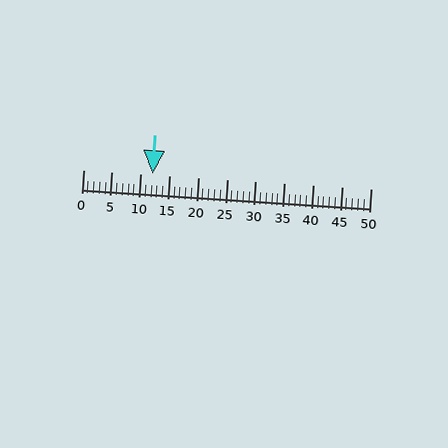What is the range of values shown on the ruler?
The ruler shows values from 0 to 50.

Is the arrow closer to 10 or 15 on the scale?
The arrow is closer to 10.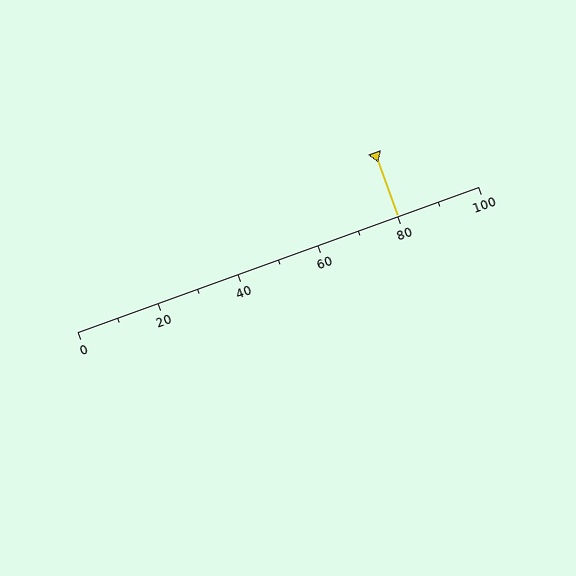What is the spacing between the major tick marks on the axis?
The major ticks are spaced 20 apart.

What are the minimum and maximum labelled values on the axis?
The axis runs from 0 to 100.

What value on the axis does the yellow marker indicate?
The marker indicates approximately 80.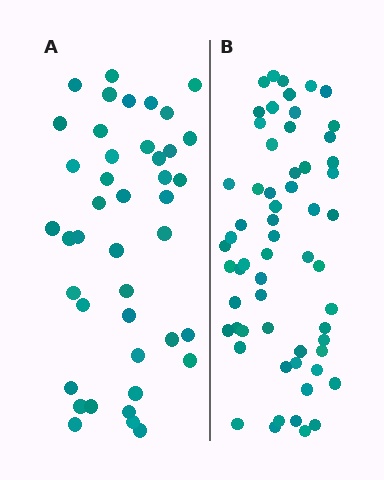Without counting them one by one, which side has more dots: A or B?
Region B (the right region) has more dots.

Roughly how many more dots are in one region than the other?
Region B has approximately 20 more dots than region A.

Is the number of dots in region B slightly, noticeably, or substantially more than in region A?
Region B has noticeably more, but not dramatically so. The ratio is roughly 1.4 to 1.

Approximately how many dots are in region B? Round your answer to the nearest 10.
About 60 dots.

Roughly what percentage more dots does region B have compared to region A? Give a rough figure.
About 45% more.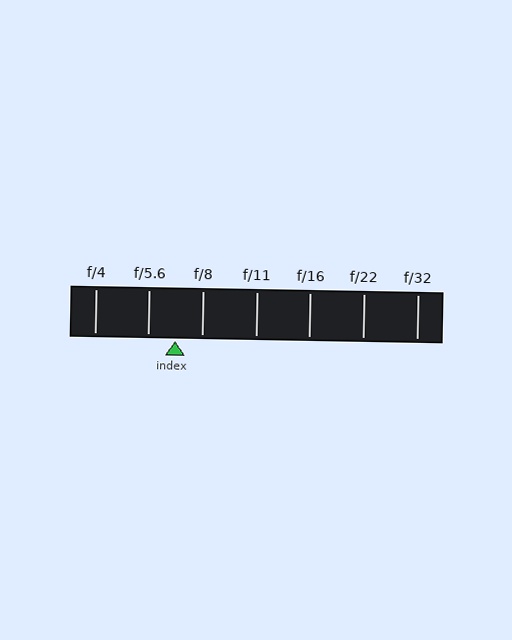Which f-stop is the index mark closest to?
The index mark is closest to f/5.6.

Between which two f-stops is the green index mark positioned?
The index mark is between f/5.6 and f/8.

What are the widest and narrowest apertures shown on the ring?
The widest aperture shown is f/4 and the narrowest is f/32.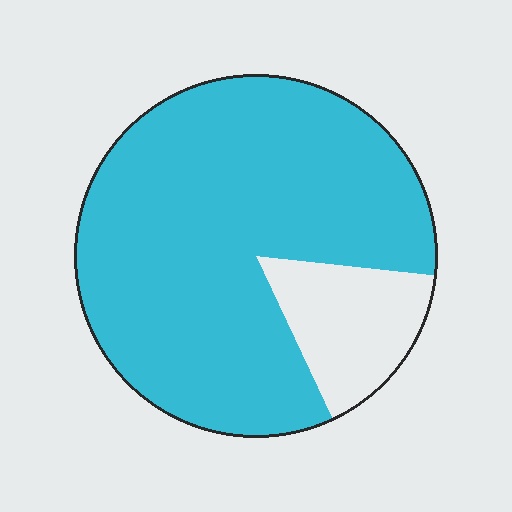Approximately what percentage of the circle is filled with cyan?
Approximately 85%.